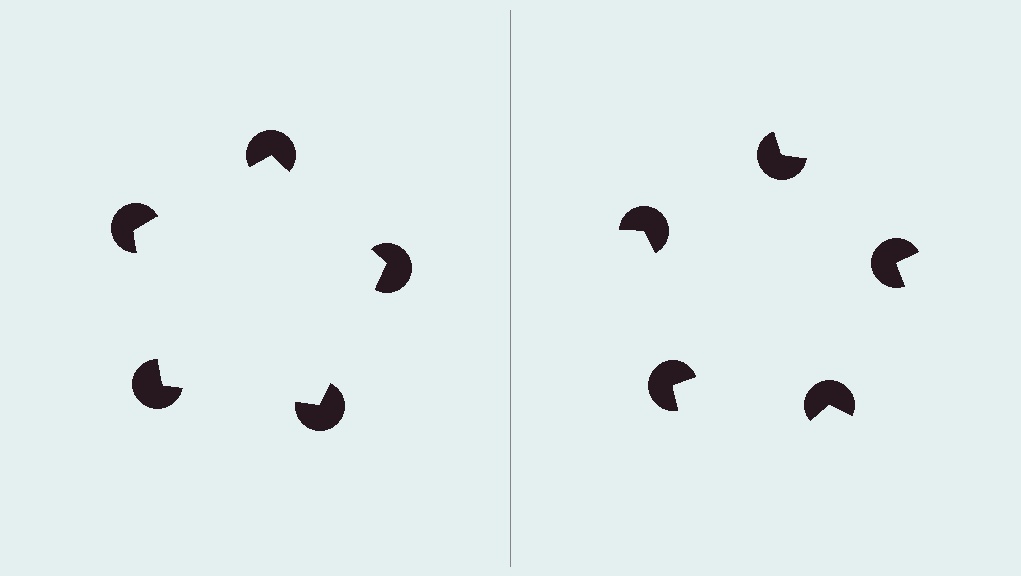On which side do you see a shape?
An illusory pentagon appears on the left side. On the right side the wedge cuts are rotated, so no coherent shape forms.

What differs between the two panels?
The pac-man discs are positioned identically on both sides; only the wedge orientations differ. On the left they align to a pentagon; on the right they are misaligned.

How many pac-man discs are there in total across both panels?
10 — 5 on each side.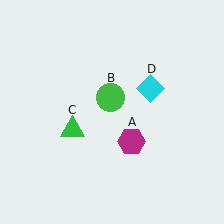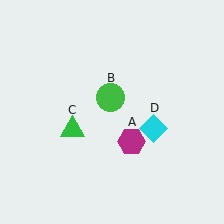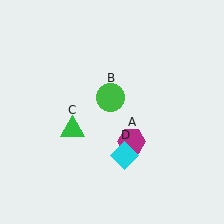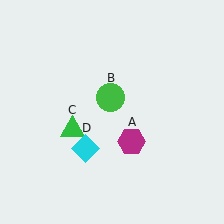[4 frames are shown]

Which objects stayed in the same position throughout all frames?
Magenta hexagon (object A) and green circle (object B) and green triangle (object C) remained stationary.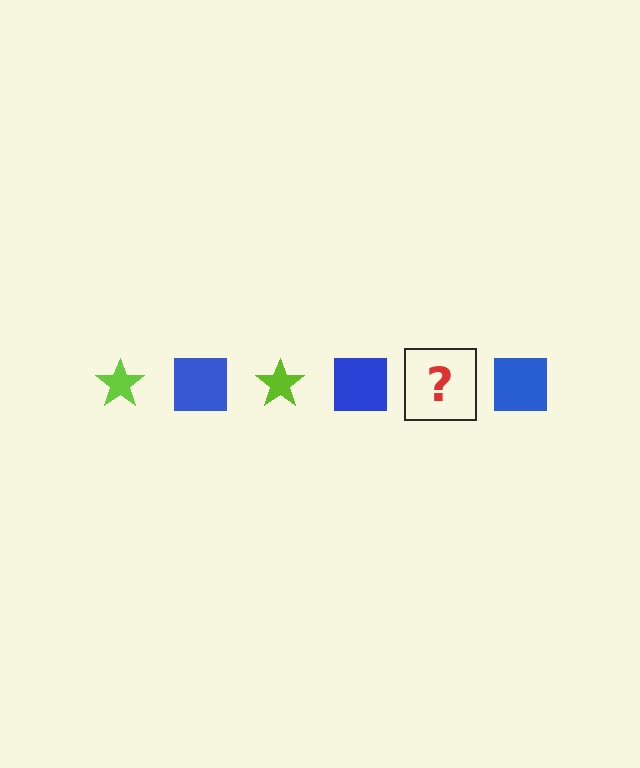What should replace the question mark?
The question mark should be replaced with a lime star.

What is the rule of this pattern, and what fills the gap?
The rule is that the pattern alternates between lime star and blue square. The gap should be filled with a lime star.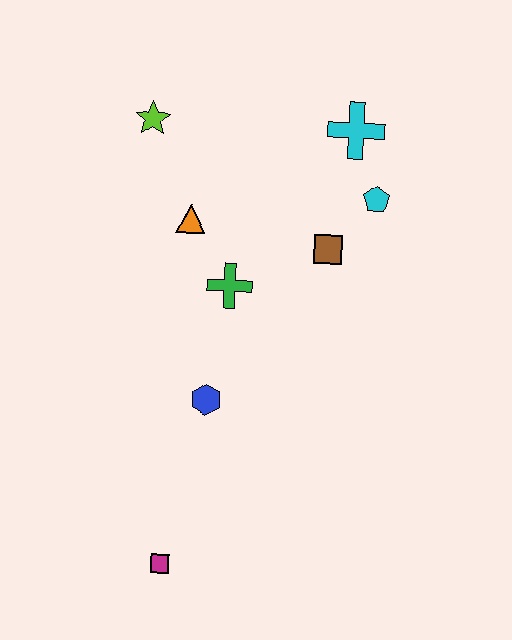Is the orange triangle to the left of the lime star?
No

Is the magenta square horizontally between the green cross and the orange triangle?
No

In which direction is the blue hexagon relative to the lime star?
The blue hexagon is below the lime star.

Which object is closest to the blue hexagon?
The green cross is closest to the blue hexagon.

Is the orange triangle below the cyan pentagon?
Yes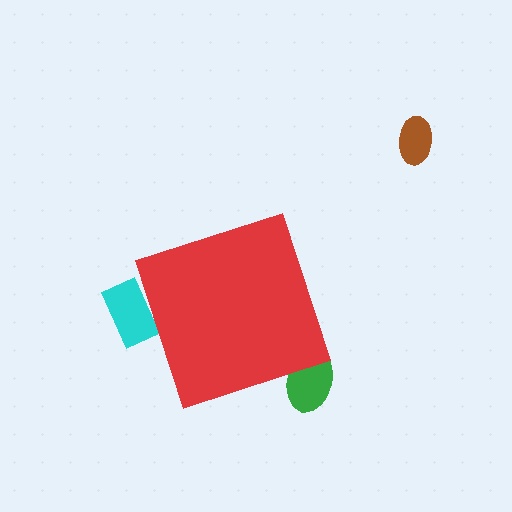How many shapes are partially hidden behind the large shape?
2 shapes are partially hidden.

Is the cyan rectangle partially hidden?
Yes, the cyan rectangle is partially hidden behind the red diamond.